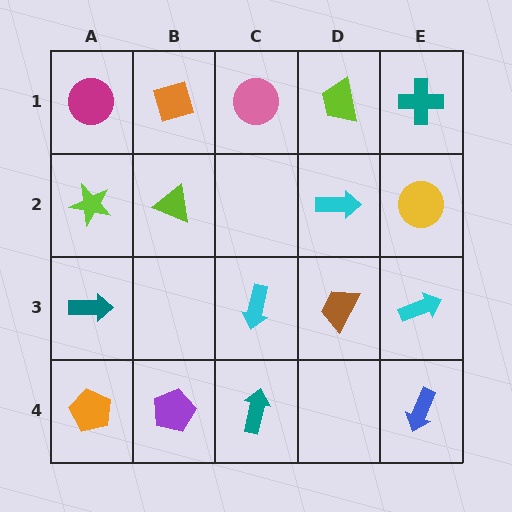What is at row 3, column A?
A teal arrow.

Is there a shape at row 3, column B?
No, that cell is empty.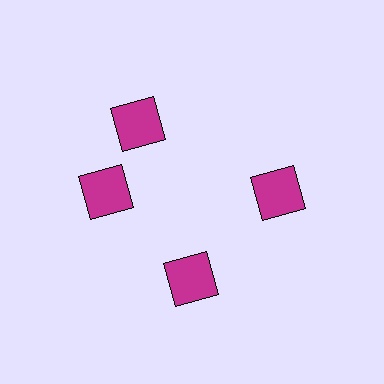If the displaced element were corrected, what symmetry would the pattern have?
It would have 4-fold rotational symmetry — the pattern would map onto itself every 90 degrees.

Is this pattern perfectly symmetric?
No. The 4 magenta squares are arranged in a ring, but one element near the 12 o'clock position is rotated out of alignment along the ring, breaking the 4-fold rotational symmetry.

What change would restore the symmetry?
The symmetry would be restored by rotating it back into even spacing with its neighbors so that all 4 squares sit at equal angles and equal distance from the center.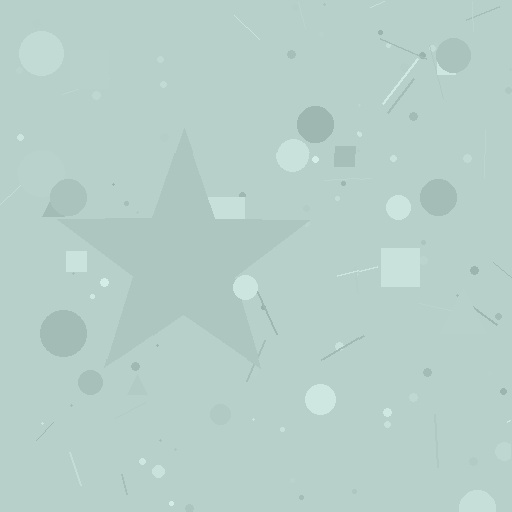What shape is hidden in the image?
A star is hidden in the image.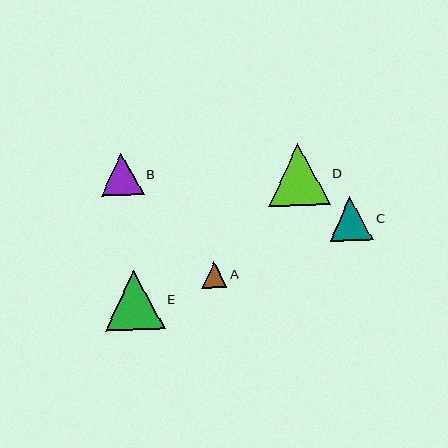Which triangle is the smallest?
Triangle A is the smallest with a size of approximately 25 pixels.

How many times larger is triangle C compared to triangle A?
Triangle C is approximately 1.7 times the size of triangle A.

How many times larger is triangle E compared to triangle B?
Triangle E is approximately 1.4 times the size of triangle B.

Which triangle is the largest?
Triangle D is the largest with a size of approximately 62 pixels.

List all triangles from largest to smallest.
From largest to smallest: D, E, C, B, A.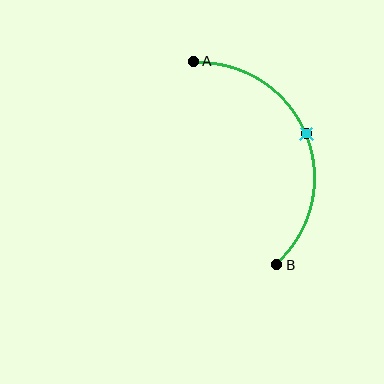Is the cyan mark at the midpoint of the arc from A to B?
Yes. The cyan mark lies on the arc at equal arc-length from both A and B — it is the arc midpoint.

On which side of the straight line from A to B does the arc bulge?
The arc bulges to the right of the straight line connecting A and B.